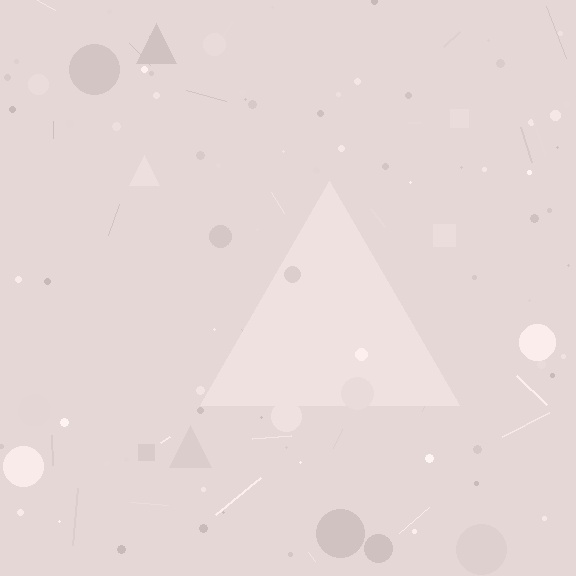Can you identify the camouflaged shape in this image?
The camouflaged shape is a triangle.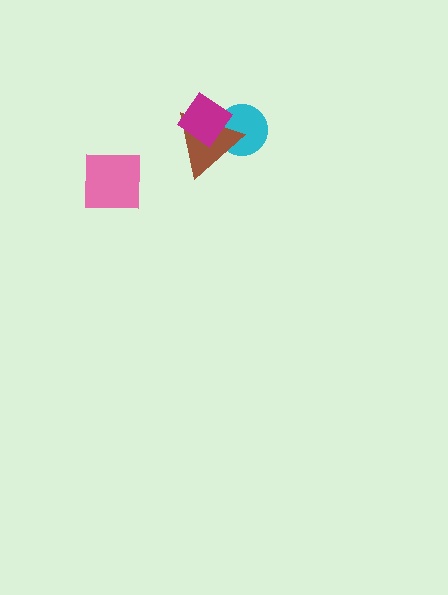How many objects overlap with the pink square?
0 objects overlap with the pink square.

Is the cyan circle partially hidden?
Yes, it is partially covered by another shape.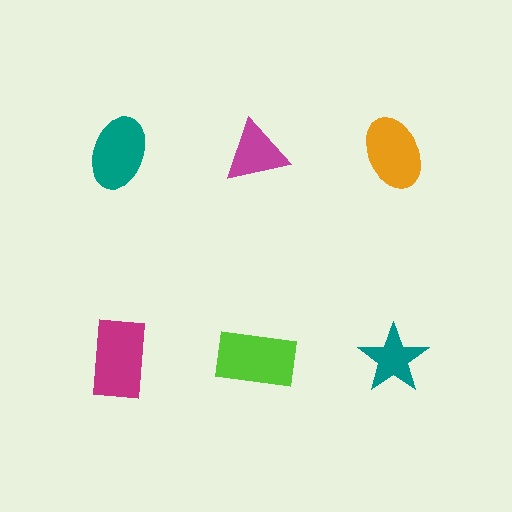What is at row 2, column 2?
A lime rectangle.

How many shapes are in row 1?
3 shapes.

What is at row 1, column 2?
A magenta triangle.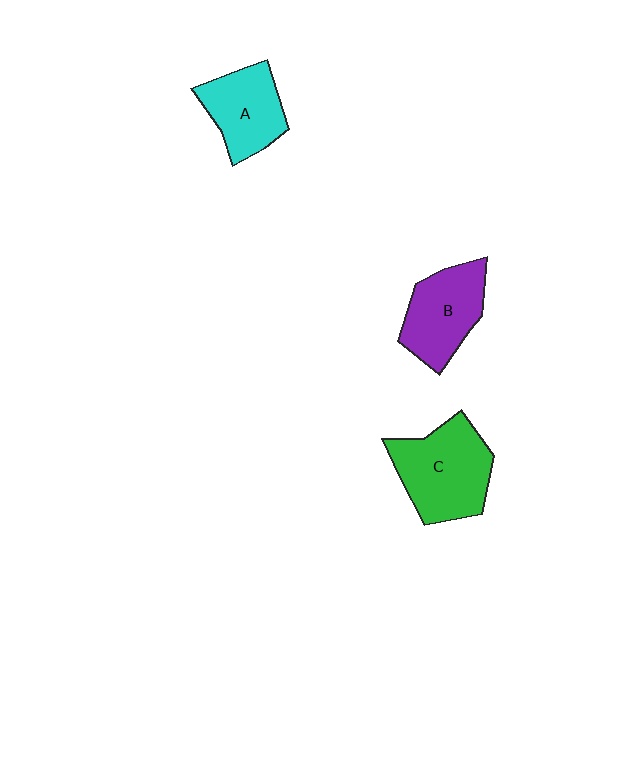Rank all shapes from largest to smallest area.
From largest to smallest: C (green), B (purple), A (cyan).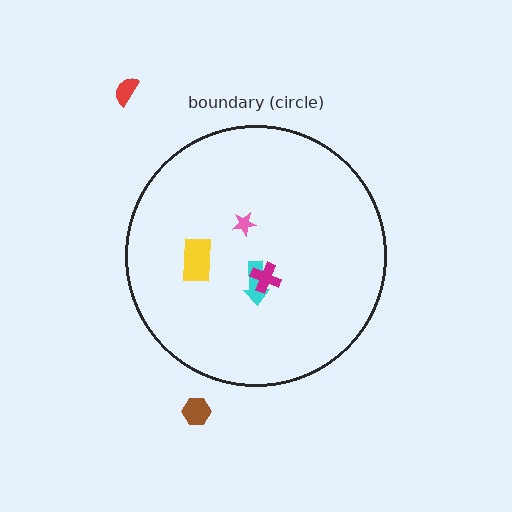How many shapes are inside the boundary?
4 inside, 2 outside.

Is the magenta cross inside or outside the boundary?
Inside.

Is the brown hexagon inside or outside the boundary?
Outside.